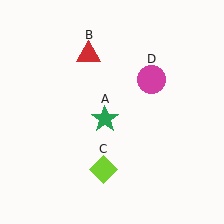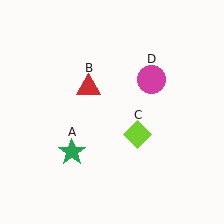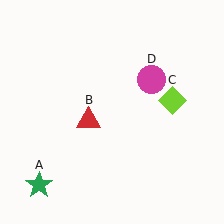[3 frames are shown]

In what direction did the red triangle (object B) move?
The red triangle (object B) moved down.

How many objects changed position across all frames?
3 objects changed position: green star (object A), red triangle (object B), lime diamond (object C).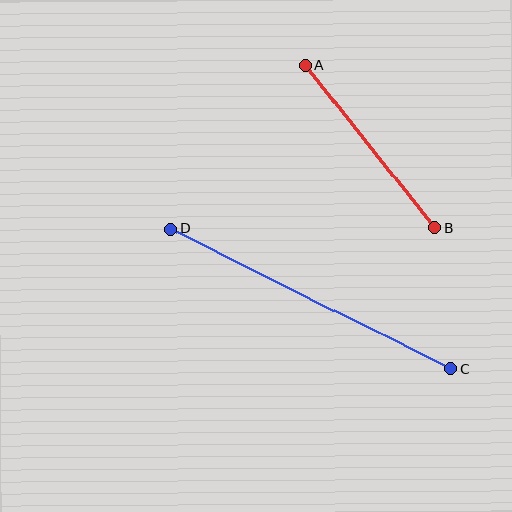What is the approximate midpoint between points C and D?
The midpoint is at approximately (310, 299) pixels.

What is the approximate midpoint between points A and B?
The midpoint is at approximately (370, 146) pixels.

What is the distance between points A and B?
The distance is approximately 208 pixels.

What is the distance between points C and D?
The distance is approximately 313 pixels.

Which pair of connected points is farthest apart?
Points C and D are farthest apart.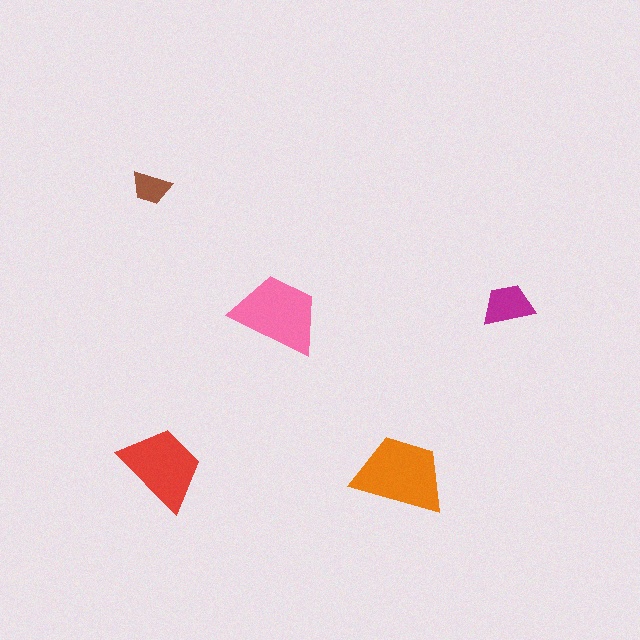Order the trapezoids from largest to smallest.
the orange one, the pink one, the red one, the magenta one, the brown one.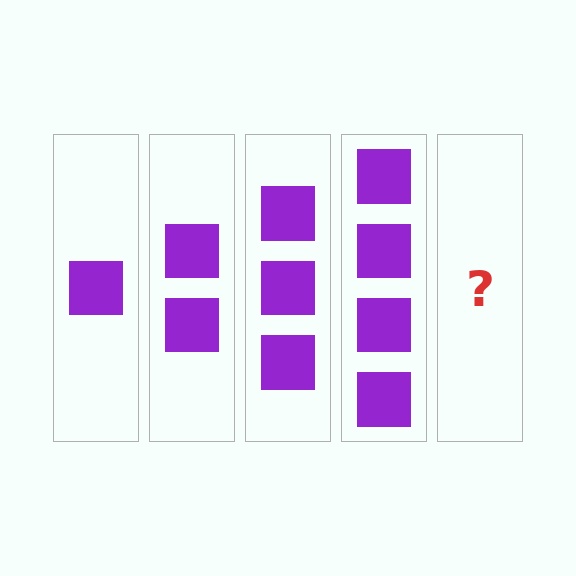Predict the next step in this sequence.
The next step is 5 squares.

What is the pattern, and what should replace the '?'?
The pattern is that each step adds one more square. The '?' should be 5 squares.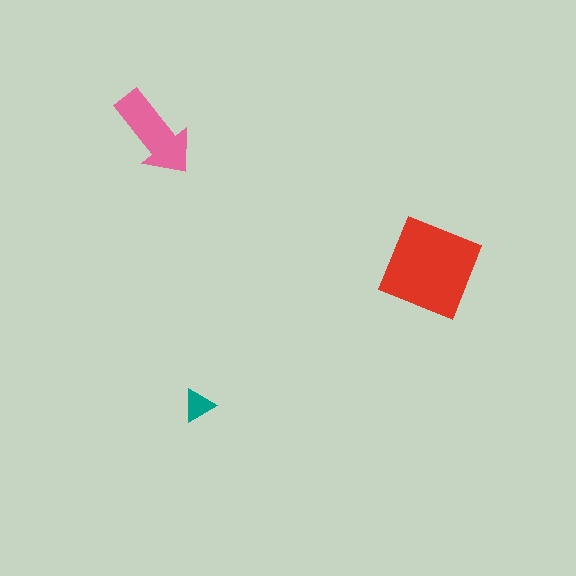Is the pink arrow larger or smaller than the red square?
Smaller.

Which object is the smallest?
The teal triangle.